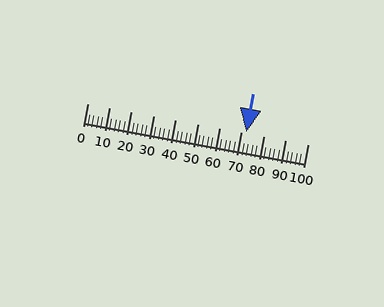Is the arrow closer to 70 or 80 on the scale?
The arrow is closer to 70.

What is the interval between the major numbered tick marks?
The major tick marks are spaced 10 units apart.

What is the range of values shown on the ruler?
The ruler shows values from 0 to 100.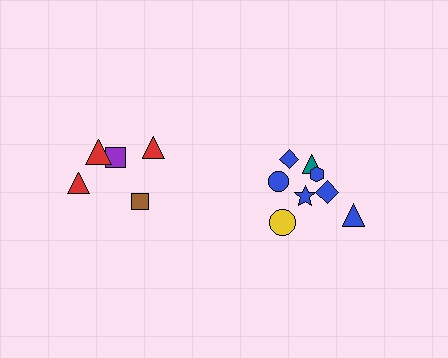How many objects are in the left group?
There are 5 objects.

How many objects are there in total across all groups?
There are 13 objects.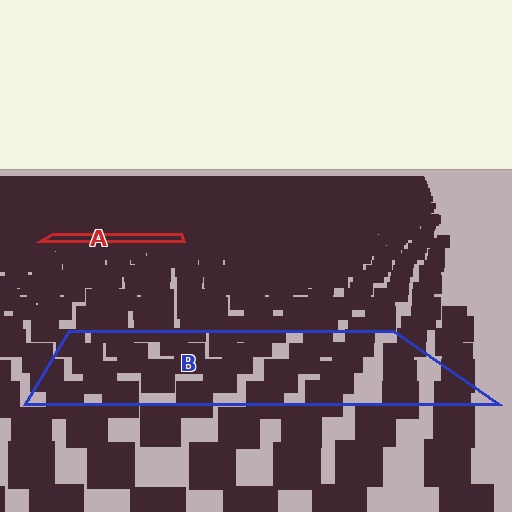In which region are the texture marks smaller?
The texture marks are smaller in region A, because it is farther away.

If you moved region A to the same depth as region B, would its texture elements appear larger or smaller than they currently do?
They would appear larger. At a closer depth, the same texture elements are projected at a bigger on-screen size.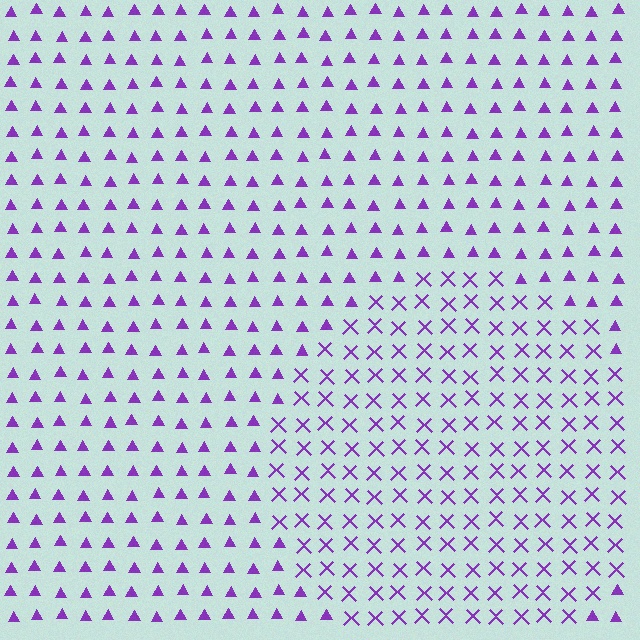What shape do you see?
I see a circle.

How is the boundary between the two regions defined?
The boundary is defined by a change in element shape: X marks inside vs. triangles outside. All elements share the same color and spacing.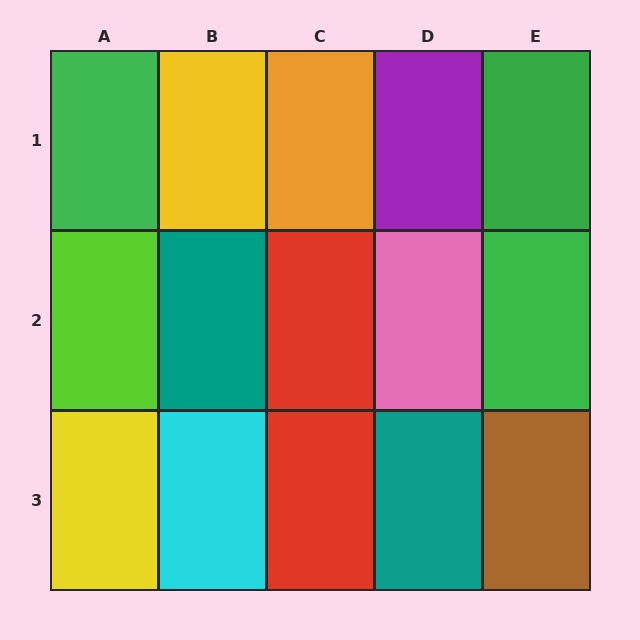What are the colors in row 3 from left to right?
Yellow, cyan, red, teal, brown.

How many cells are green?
3 cells are green.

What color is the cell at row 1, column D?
Purple.